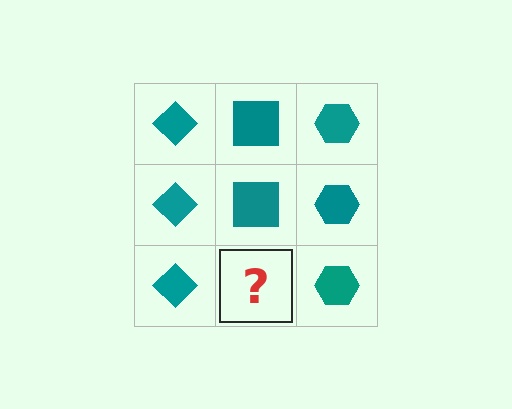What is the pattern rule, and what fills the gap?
The rule is that each column has a consistent shape. The gap should be filled with a teal square.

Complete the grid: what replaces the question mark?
The question mark should be replaced with a teal square.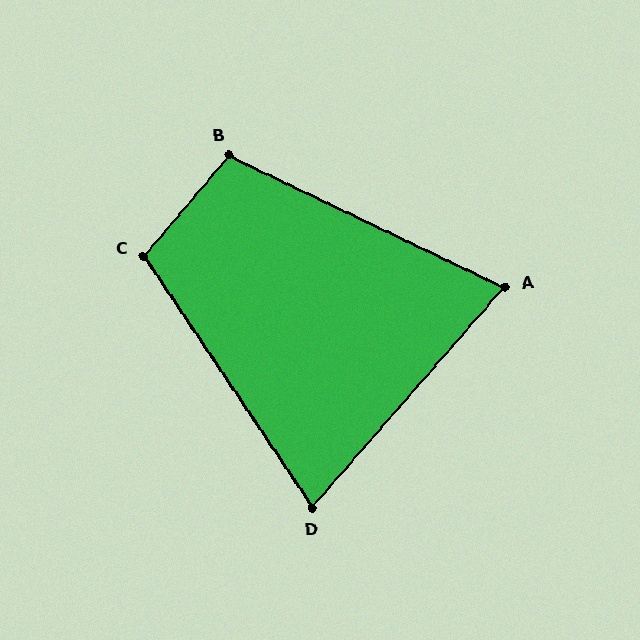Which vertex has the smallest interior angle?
A, at approximately 74 degrees.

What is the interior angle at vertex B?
Approximately 105 degrees (obtuse).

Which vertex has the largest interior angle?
C, at approximately 106 degrees.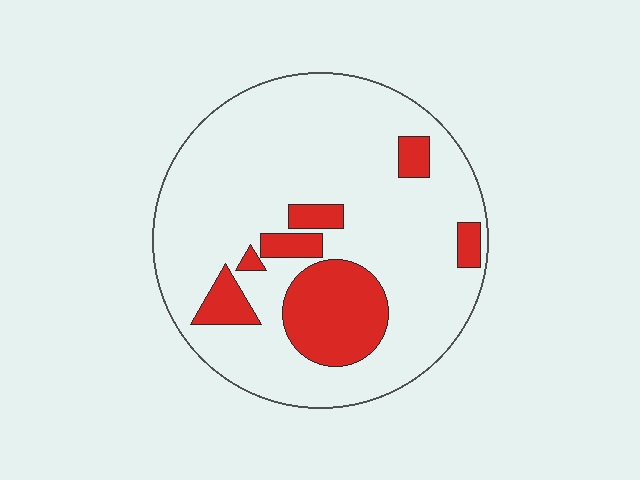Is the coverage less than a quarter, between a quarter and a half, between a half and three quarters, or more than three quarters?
Less than a quarter.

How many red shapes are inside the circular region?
7.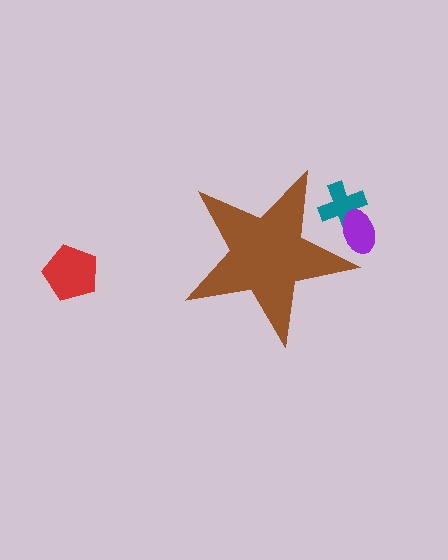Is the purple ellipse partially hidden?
Yes, the purple ellipse is partially hidden behind the brown star.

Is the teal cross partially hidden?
Yes, the teal cross is partially hidden behind the brown star.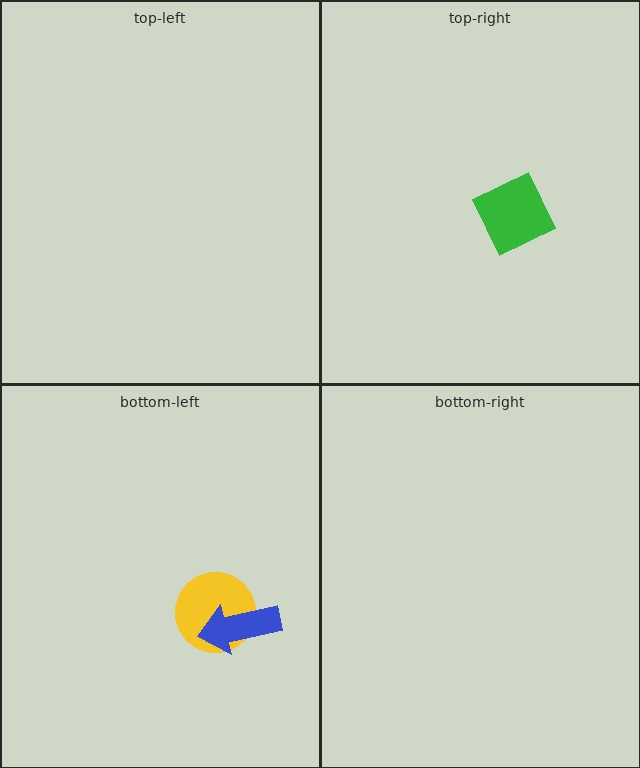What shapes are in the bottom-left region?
The yellow circle, the blue arrow.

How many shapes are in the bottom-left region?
2.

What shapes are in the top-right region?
The green diamond.